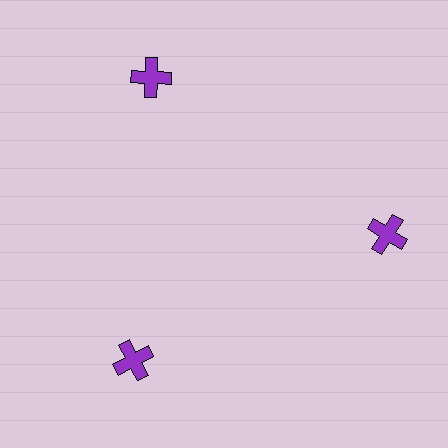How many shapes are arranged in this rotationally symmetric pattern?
There are 3 shapes, arranged in 3 groups of 1.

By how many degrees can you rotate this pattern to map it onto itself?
The pattern maps onto itself every 120 degrees of rotation.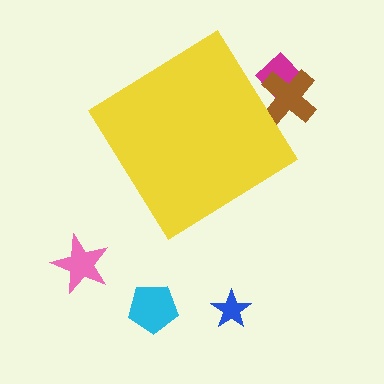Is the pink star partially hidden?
No, the pink star is fully visible.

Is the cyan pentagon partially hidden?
No, the cyan pentagon is fully visible.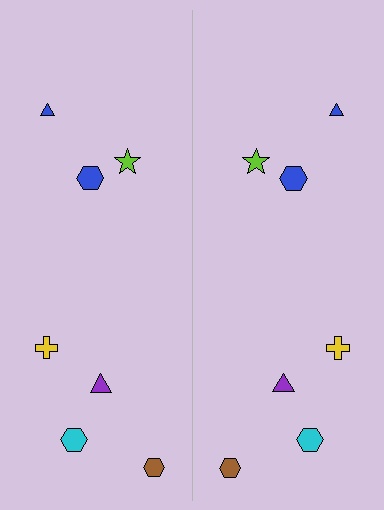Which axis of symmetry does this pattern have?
The pattern has a vertical axis of symmetry running through the center of the image.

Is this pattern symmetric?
Yes, this pattern has bilateral (reflection) symmetry.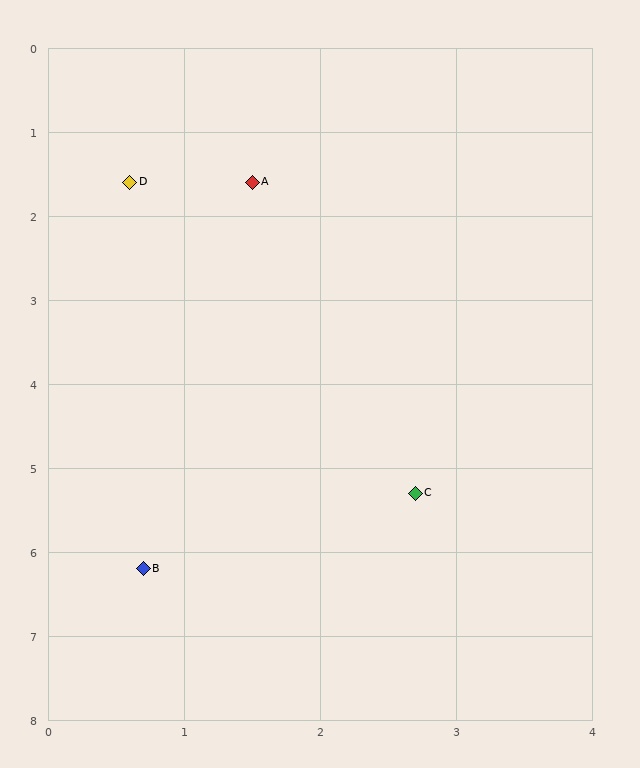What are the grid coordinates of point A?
Point A is at approximately (1.5, 1.6).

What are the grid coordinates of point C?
Point C is at approximately (2.7, 5.3).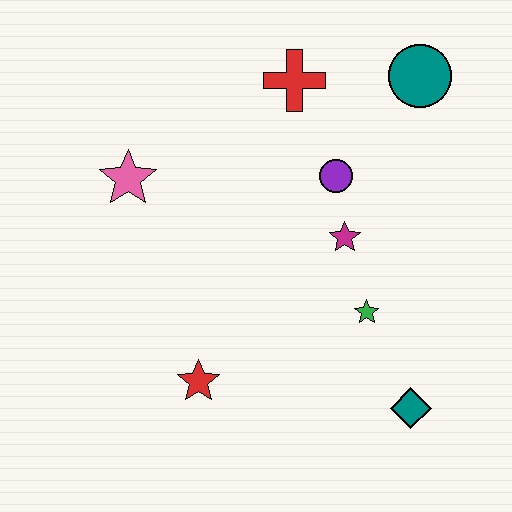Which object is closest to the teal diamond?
The green star is closest to the teal diamond.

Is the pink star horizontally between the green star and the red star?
No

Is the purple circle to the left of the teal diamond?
Yes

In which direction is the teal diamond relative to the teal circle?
The teal diamond is below the teal circle.